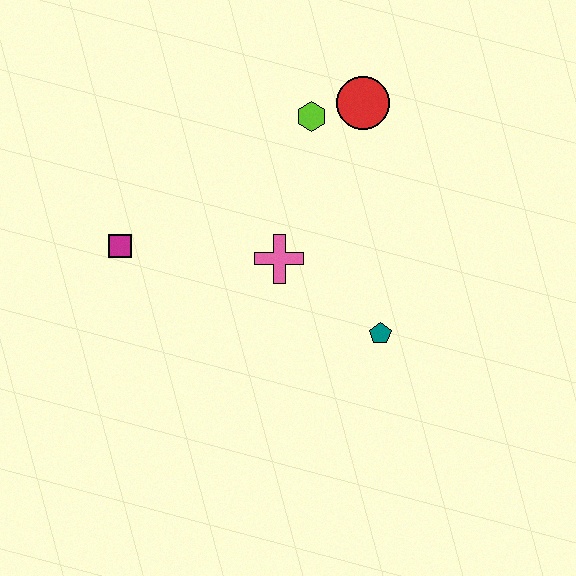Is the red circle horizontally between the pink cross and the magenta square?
No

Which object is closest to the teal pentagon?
The pink cross is closest to the teal pentagon.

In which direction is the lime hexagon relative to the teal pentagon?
The lime hexagon is above the teal pentagon.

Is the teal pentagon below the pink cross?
Yes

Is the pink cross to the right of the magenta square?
Yes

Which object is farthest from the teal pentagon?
The magenta square is farthest from the teal pentagon.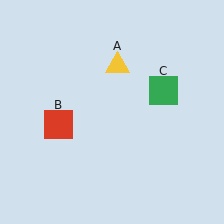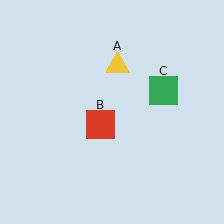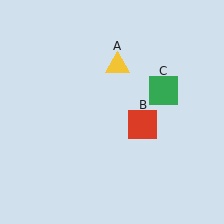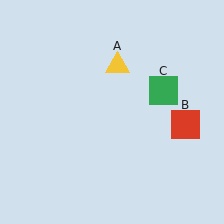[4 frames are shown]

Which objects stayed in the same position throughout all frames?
Yellow triangle (object A) and green square (object C) remained stationary.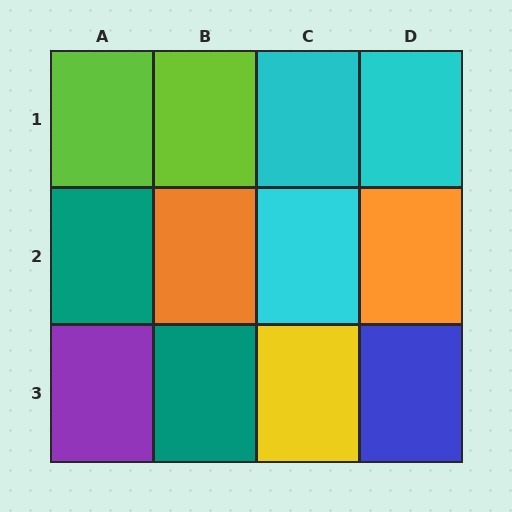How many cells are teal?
2 cells are teal.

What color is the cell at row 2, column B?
Orange.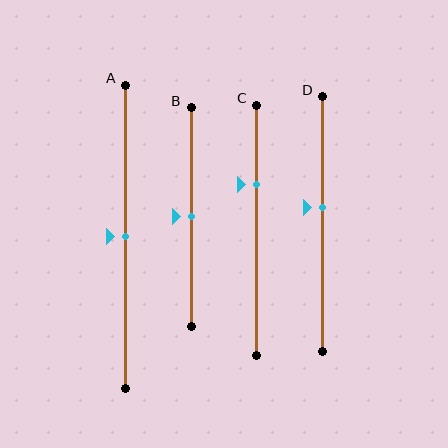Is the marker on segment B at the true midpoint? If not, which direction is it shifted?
Yes, the marker on segment B is at the true midpoint.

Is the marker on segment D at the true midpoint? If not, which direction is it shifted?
No, the marker on segment D is shifted upward by about 6% of the segment length.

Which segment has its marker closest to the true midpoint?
Segment A has its marker closest to the true midpoint.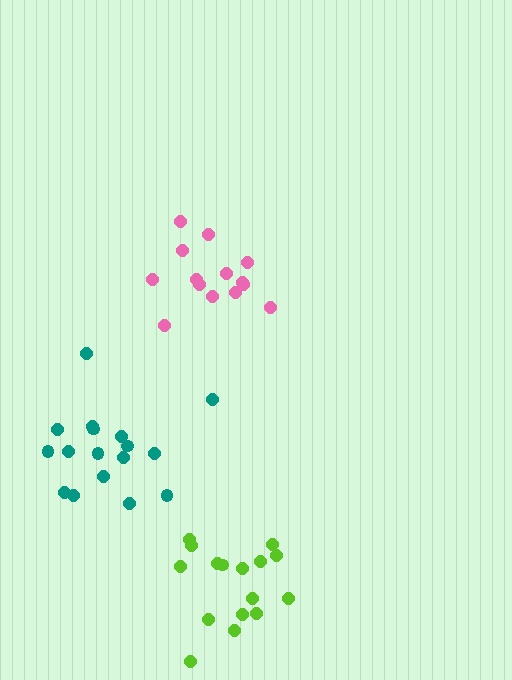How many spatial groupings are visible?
There are 3 spatial groupings.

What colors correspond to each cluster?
The clusters are colored: lime, pink, teal.